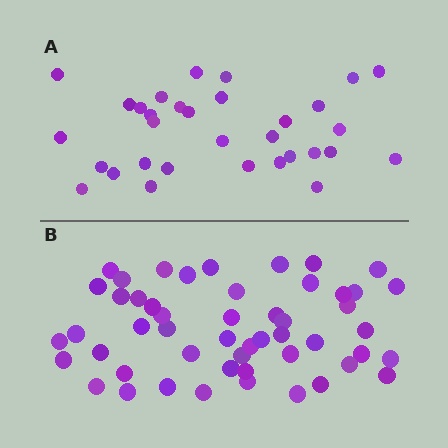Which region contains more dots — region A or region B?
Region B (the bottom region) has more dots.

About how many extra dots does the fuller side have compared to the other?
Region B has approximately 20 more dots than region A.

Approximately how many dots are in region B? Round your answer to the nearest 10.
About 50 dots. (The exact count is 51, which rounds to 50.)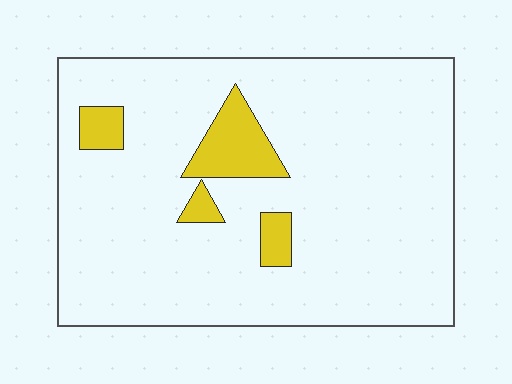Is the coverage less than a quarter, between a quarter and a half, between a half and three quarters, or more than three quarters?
Less than a quarter.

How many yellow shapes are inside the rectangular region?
4.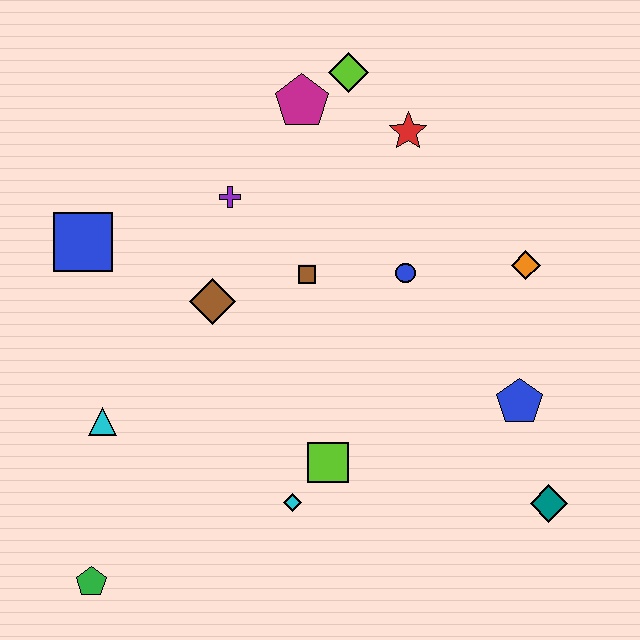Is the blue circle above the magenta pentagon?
No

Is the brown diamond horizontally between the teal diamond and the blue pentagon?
No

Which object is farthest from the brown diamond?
The teal diamond is farthest from the brown diamond.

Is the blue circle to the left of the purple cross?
No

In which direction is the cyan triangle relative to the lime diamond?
The cyan triangle is below the lime diamond.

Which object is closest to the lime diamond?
The magenta pentagon is closest to the lime diamond.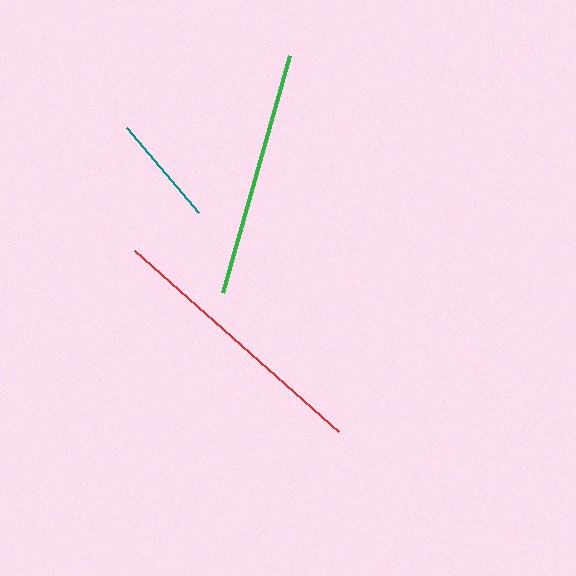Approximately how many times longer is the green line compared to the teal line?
The green line is approximately 2.2 times the length of the teal line.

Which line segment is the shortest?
The teal line is the shortest at approximately 111 pixels.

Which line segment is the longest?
The red line is the longest at approximately 273 pixels.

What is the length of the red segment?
The red segment is approximately 273 pixels long.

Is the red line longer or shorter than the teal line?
The red line is longer than the teal line.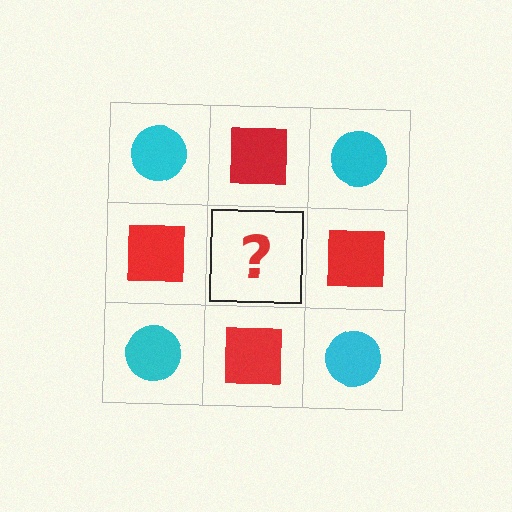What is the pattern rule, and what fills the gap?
The rule is that it alternates cyan circle and red square in a checkerboard pattern. The gap should be filled with a cyan circle.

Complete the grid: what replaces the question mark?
The question mark should be replaced with a cyan circle.